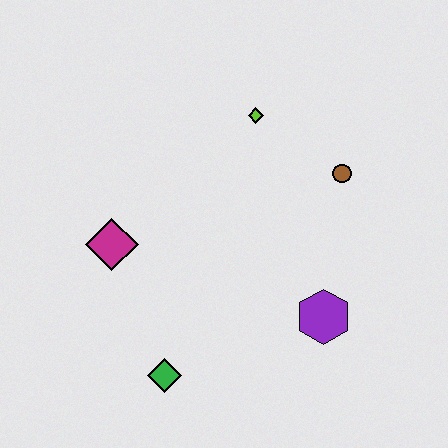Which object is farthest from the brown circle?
The green diamond is farthest from the brown circle.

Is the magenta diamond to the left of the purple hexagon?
Yes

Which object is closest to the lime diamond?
The brown circle is closest to the lime diamond.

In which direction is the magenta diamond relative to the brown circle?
The magenta diamond is to the left of the brown circle.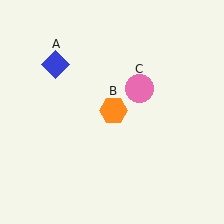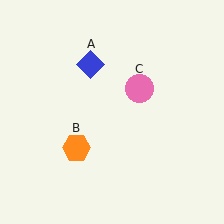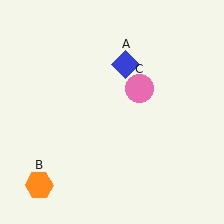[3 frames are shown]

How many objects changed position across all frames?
2 objects changed position: blue diamond (object A), orange hexagon (object B).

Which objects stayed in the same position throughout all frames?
Pink circle (object C) remained stationary.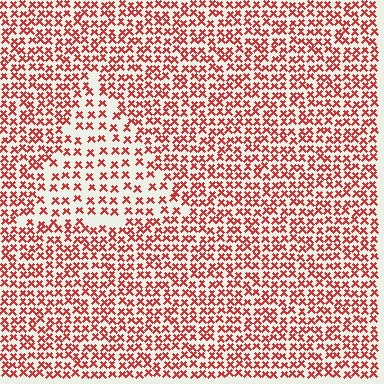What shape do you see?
I see a triangle.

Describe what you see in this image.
The image contains small red elements arranged at two different densities. A triangle-shaped region is visible where the elements are less densely packed than the surrounding area.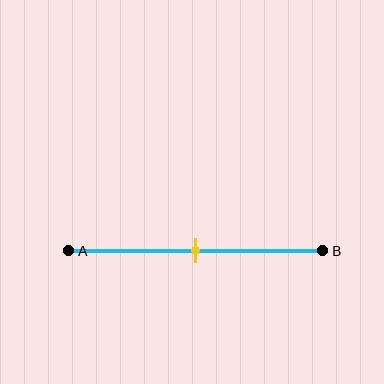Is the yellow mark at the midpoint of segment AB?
Yes, the mark is approximately at the midpoint.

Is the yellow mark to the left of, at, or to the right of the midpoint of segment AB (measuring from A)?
The yellow mark is approximately at the midpoint of segment AB.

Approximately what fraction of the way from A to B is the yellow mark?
The yellow mark is approximately 50% of the way from A to B.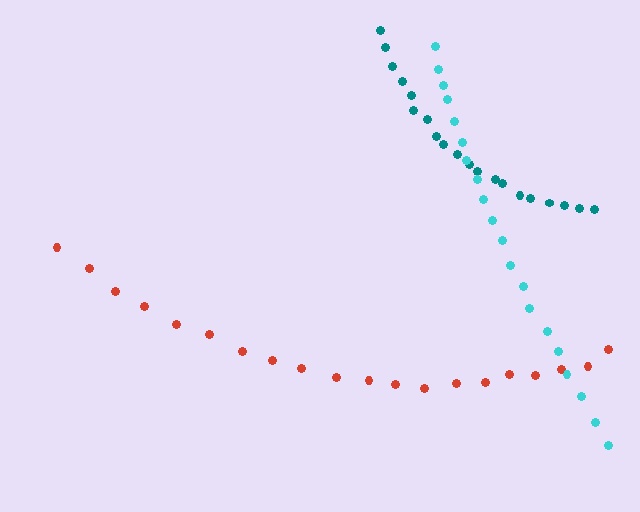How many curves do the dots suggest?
There are 3 distinct paths.